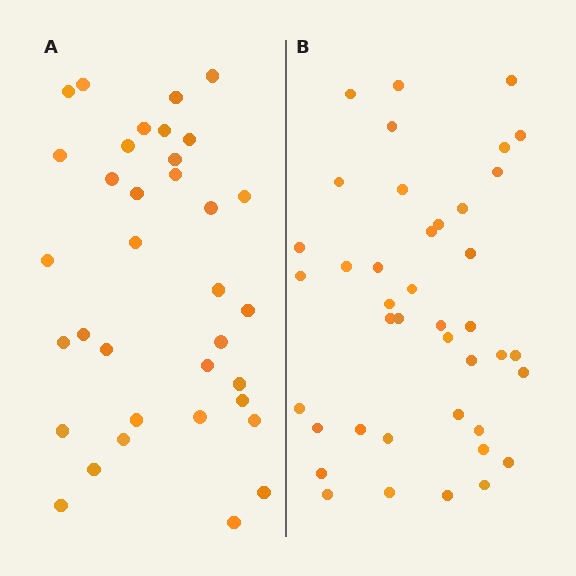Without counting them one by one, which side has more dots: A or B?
Region B (the right region) has more dots.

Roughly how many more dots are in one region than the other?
Region B has about 6 more dots than region A.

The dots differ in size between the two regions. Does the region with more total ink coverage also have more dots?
No. Region A has more total ink coverage because its dots are larger, but region B actually contains more individual dots. Total area can be misleading — the number of items is what matters here.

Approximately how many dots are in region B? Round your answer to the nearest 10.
About 40 dots. (The exact count is 41, which rounds to 40.)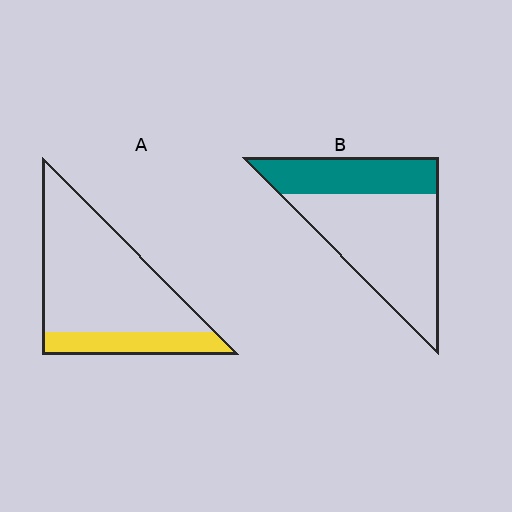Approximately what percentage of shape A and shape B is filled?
A is approximately 20% and B is approximately 35%.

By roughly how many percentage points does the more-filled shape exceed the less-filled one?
By roughly 10 percentage points (B over A).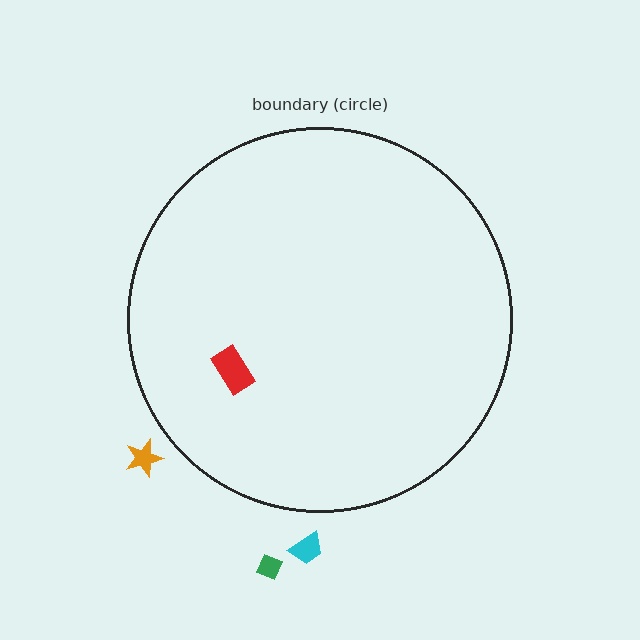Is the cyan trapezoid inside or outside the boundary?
Outside.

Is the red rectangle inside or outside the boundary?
Inside.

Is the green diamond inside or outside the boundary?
Outside.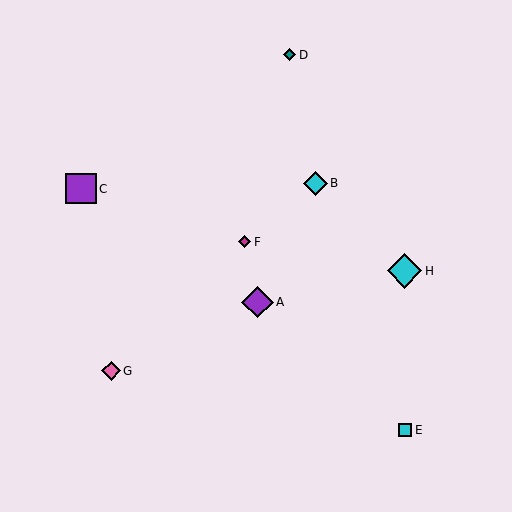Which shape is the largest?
The cyan diamond (labeled H) is the largest.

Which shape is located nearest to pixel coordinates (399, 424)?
The cyan square (labeled E) at (405, 430) is nearest to that location.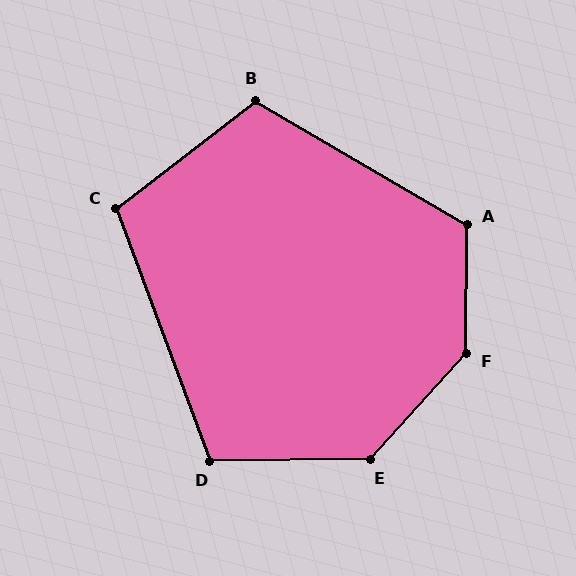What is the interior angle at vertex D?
Approximately 110 degrees (obtuse).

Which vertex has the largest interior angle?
F, at approximately 138 degrees.